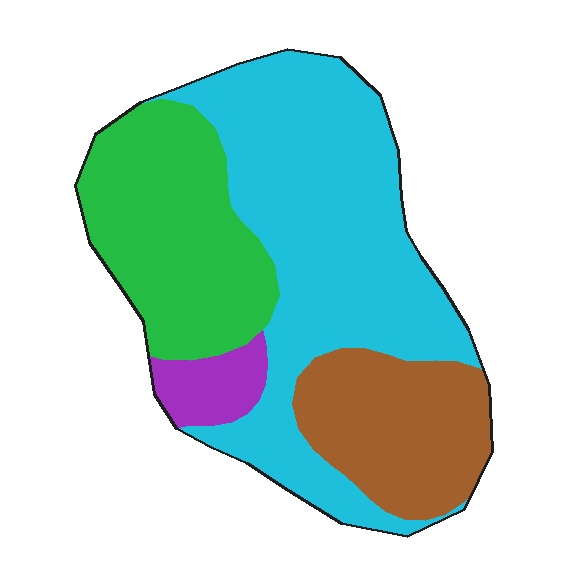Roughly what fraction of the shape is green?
Green covers 27% of the shape.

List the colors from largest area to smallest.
From largest to smallest: cyan, green, brown, purple.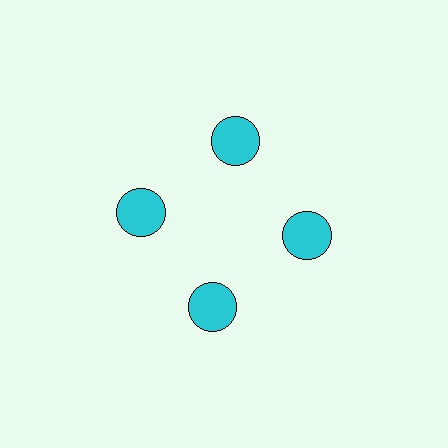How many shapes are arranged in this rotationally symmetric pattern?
There are 4 shapes, arranged in 4 groups of 1.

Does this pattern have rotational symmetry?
Yes, this pattern has 4-fold rotational symmetry. It looks the same after rotating 90 degrees around the center.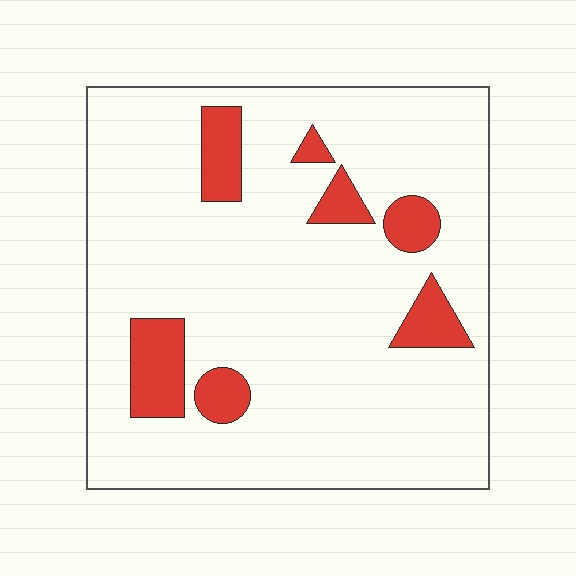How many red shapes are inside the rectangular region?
7.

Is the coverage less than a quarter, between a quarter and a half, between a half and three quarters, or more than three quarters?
Less than a quarter.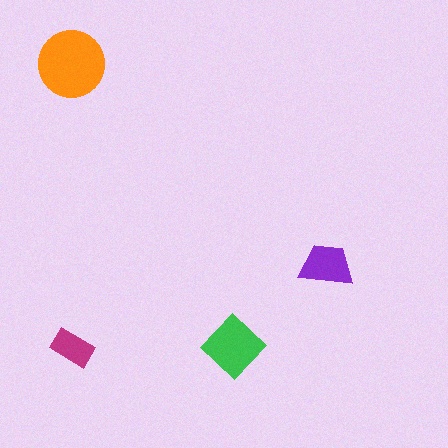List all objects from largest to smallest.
The orange circle, the green diamond, the purple trapezoid, the magenta rectangle.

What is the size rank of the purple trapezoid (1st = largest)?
3rd.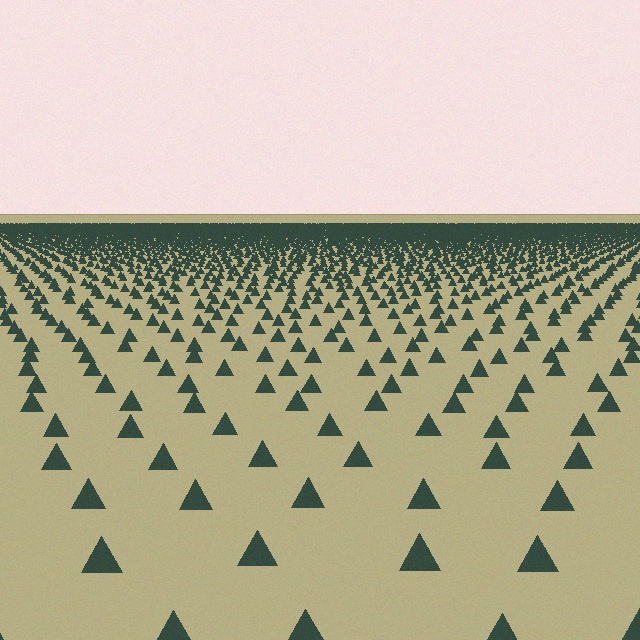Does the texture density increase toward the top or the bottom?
Density increases toward the top.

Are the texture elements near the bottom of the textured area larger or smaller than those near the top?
Larger. Near the bottom, elements are closer to the viewer and appear at a bigger on-screen size.